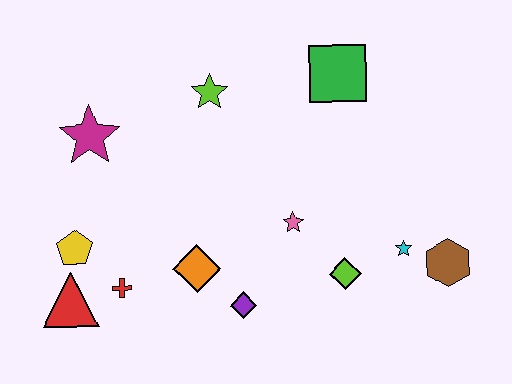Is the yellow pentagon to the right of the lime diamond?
No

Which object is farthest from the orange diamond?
The brown hexagon is farthest from the orange diamond.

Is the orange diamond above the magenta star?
No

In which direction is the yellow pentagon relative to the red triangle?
The yellow pentagon is above the red triangle.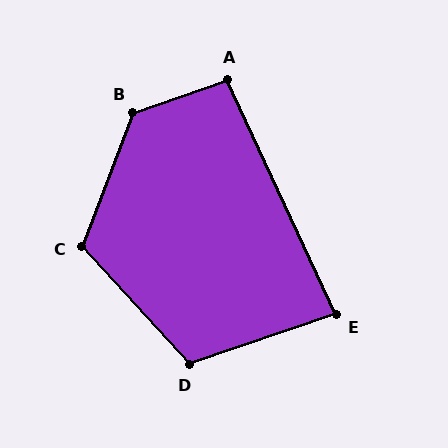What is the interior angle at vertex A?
Approximately 96 degrees (obtuse).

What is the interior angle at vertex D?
Approximately 114 degrees (obtuse).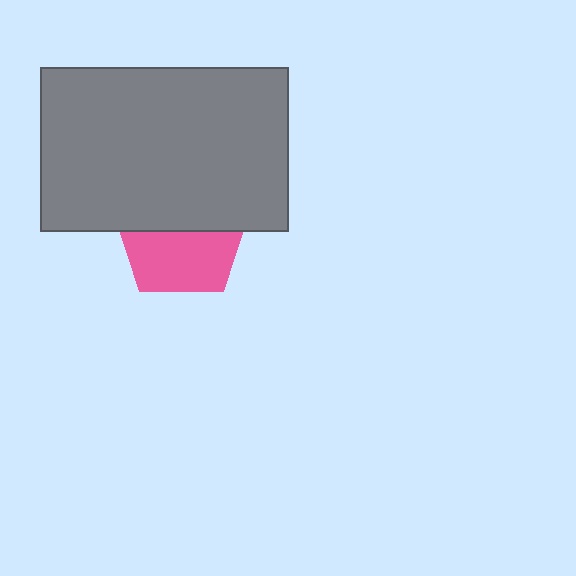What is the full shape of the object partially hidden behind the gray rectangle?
The partially hidden object is a pink pentagon.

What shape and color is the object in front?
The object in front is a gray rectangle.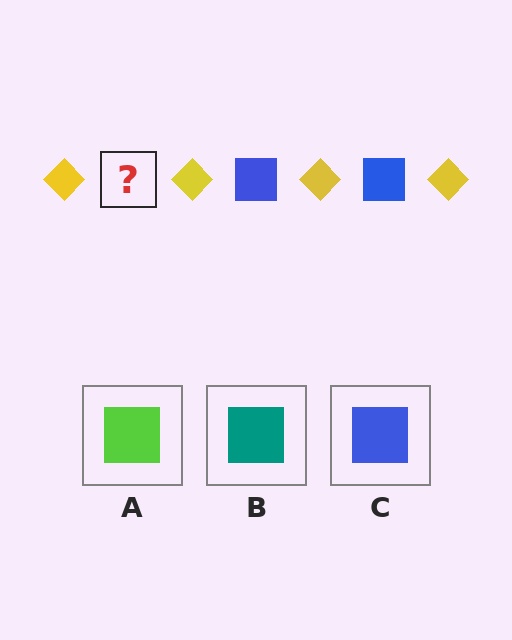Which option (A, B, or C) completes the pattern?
C.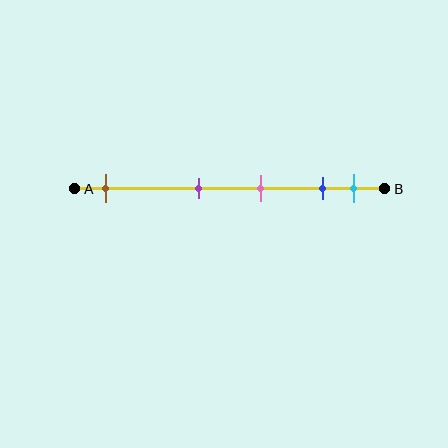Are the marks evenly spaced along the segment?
No, the marks are not evenly spaced.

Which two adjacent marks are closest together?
The blue and cyan marks are the closest adjacent pair.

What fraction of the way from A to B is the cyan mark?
The cyan mark is approximately 90% (0.9) of the way from A to B.